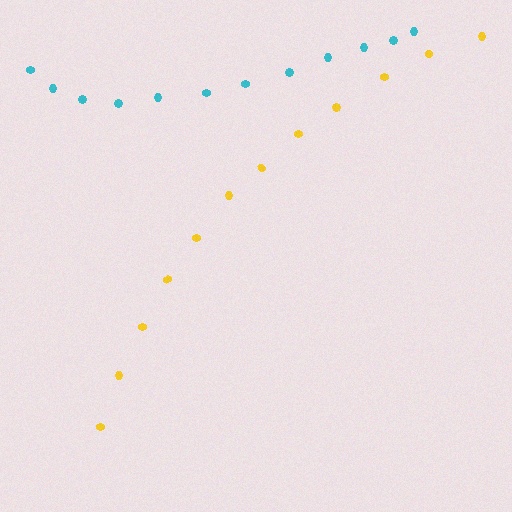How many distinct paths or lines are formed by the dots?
There are 2 distinct paths.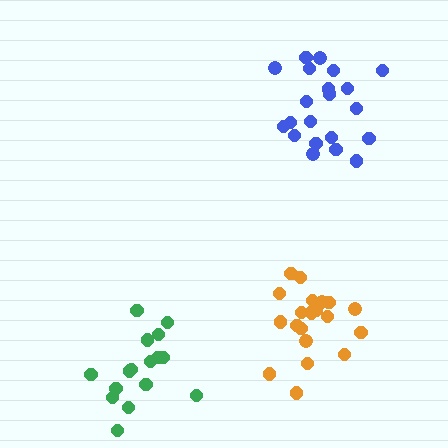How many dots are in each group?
Group 1: 21 dots, Group 2: 17 dots, Group 3: 21 dots (59 total).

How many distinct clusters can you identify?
There are 3 distinct clusters.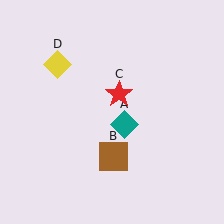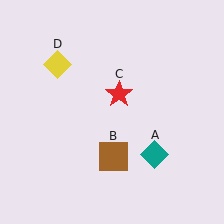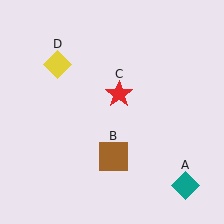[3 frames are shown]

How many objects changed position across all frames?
1 object changed position: teal diamond (object A).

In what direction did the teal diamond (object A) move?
The teal diamond (object A) moved down and to the right.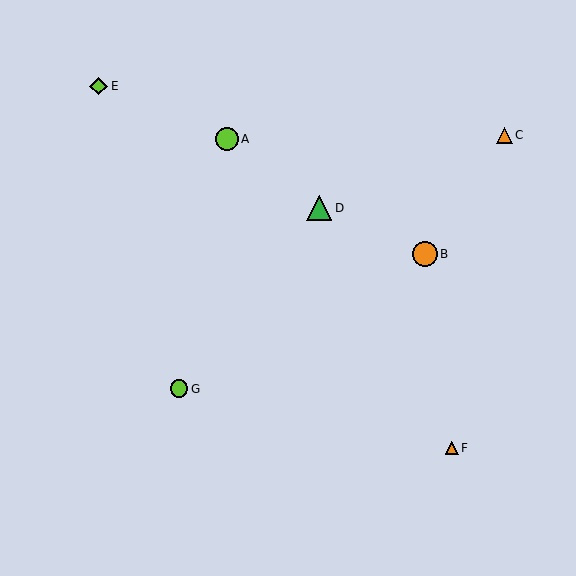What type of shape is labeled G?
Shape G is a lime circle.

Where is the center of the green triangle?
The center of the green triangle is at (319, 208).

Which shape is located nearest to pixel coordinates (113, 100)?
The lime diamond (labeled E) at (99, 86) is nearest to that location.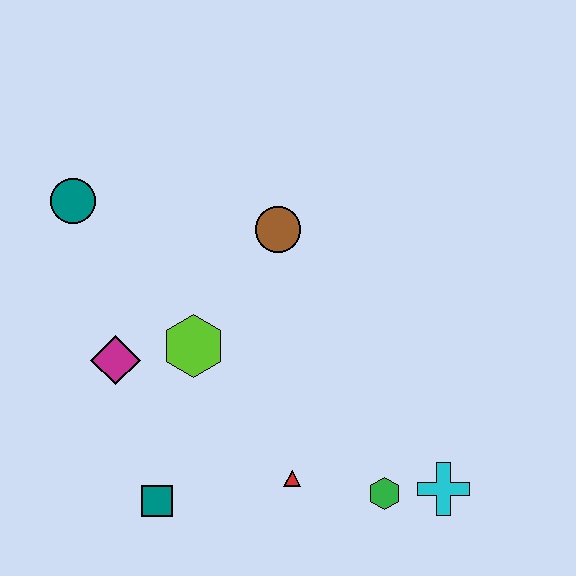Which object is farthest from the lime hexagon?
The cyan cross is farthest from the lime hexagon.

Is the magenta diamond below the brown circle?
Yes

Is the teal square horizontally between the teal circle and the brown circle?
Yes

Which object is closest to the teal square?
The red triangle is closest to the teal square.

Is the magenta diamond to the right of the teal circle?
Yes